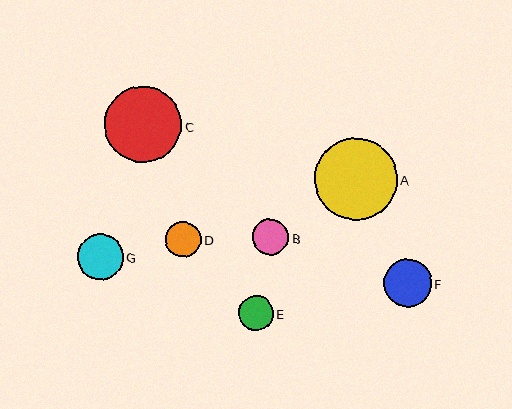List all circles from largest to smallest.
From largest to smallest: A, C, F, G, B, D, E.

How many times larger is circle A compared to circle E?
Circle A is approximately 2.4 times the size of circle E.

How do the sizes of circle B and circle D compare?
Circle B and circle D are approximately the same size.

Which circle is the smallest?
Circle E is the smallest with a size of approximately 34 pixels.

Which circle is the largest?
Circle A is the largest with a size of approximately 83 pixels.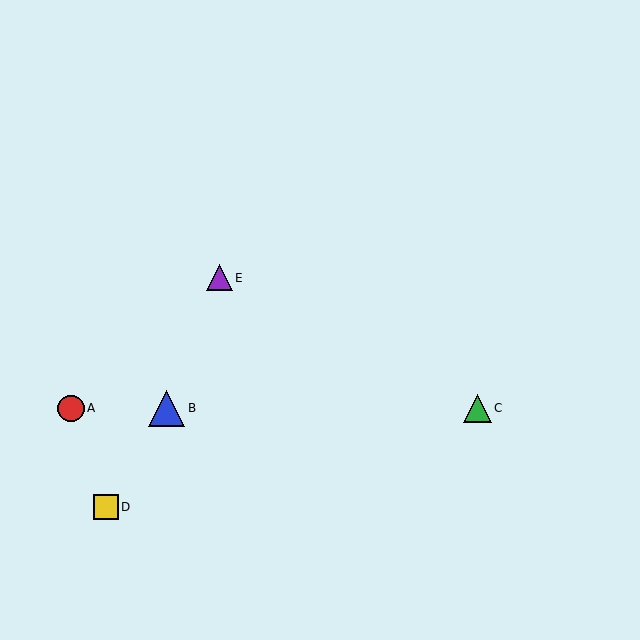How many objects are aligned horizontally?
3 objects (A, B, C) are aligned horizontally.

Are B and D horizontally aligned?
No, B is at y≈408 and D is at y≈507.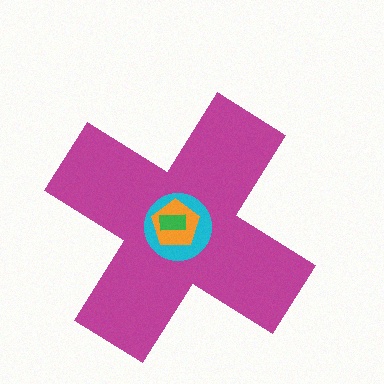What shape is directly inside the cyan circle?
The orange pentagon.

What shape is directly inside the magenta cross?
The cyan circle.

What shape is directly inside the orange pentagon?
The green rectangle.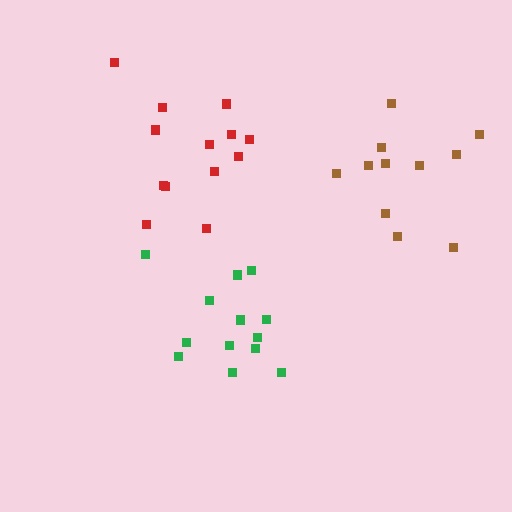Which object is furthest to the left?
The red cluster is leftmost.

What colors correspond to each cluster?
The clusters are colored: green, red, brown.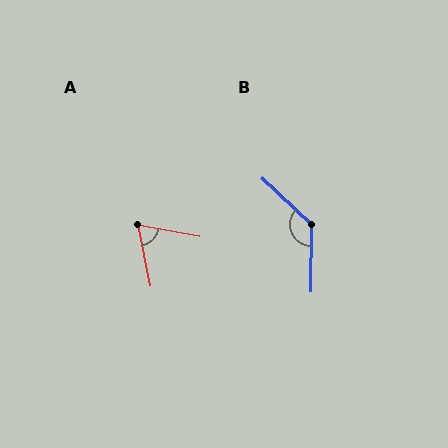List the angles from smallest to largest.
A (68°), B (133°).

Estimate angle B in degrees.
Approximately 133 degrees.